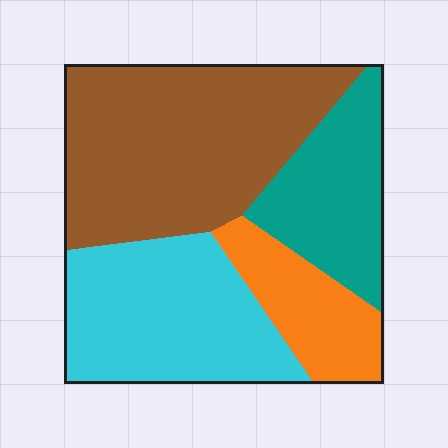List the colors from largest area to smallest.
From largest to smallest: brown, cyan, teal, orange.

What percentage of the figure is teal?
Teal takes up about one fifth (1/5) of the figure.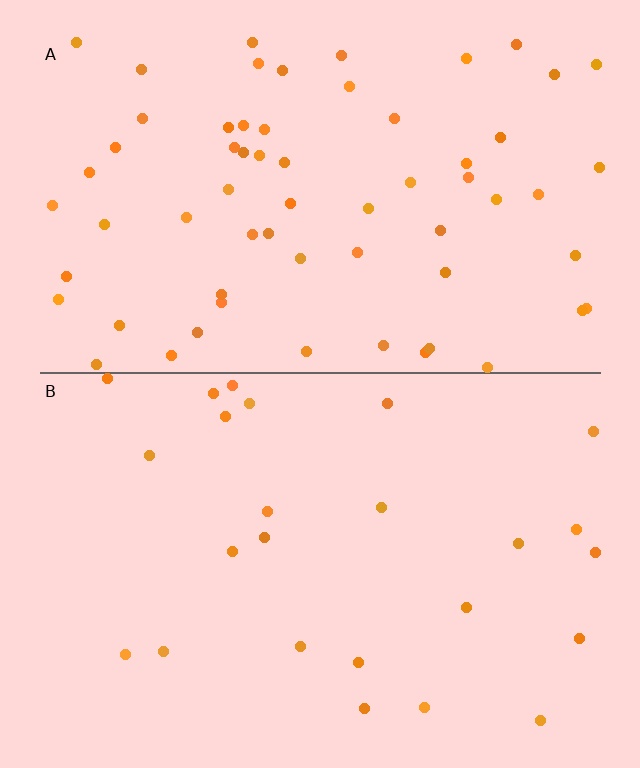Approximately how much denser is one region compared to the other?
Approximately 2.5× — region A over region B.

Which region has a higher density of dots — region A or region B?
A (the top).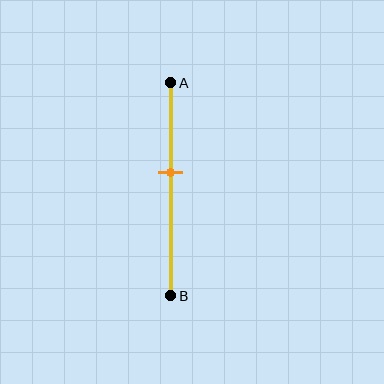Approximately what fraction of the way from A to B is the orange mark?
The orange mark is approximately 40% of the way from A to B.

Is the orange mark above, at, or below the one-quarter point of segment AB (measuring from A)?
The orange mark is below the one-quarter point of segment AB.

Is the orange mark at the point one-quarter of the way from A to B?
No, the mark is at about 40% from A, not at the 25% one-quarter point.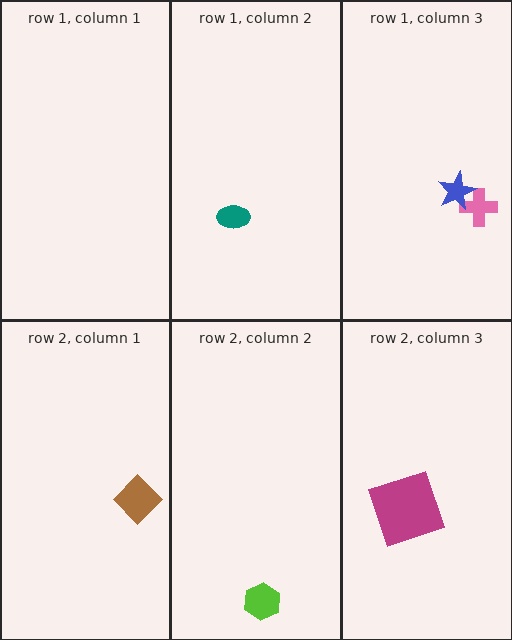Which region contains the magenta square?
The row 2, column 3 region.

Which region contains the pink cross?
The row 1, column 3 region.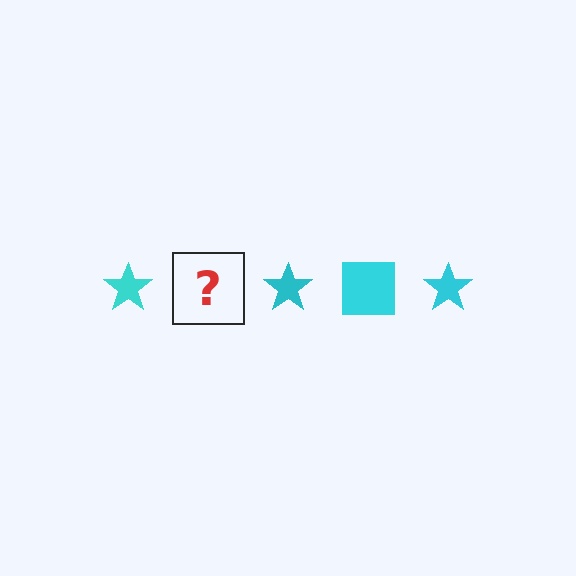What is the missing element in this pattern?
The missing element is a cyan square.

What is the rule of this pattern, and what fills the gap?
The rule is that the pattern cycles through star, square shapes in cyan. The gap should be filled with a cyan square.